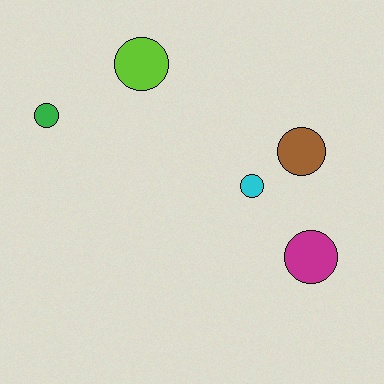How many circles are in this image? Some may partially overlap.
There are 5 circles.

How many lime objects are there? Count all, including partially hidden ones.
There is 1 lime object.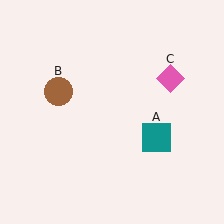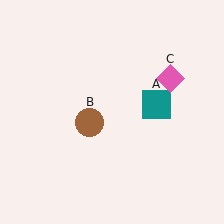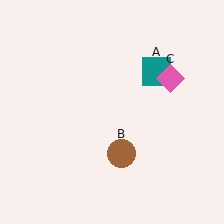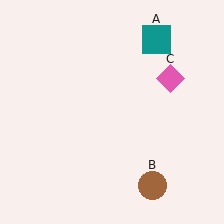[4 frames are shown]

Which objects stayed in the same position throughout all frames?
Pink diamond (object C) remained stationary.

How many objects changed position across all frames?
2 objects changed position: teal square (object A), brown circle (object B).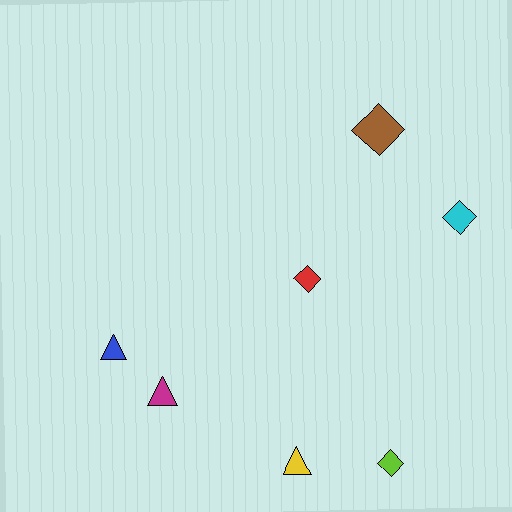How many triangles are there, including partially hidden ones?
There are 3 triangles.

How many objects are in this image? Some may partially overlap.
There are 7 objects.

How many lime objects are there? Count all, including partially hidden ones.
There is 1 lime object.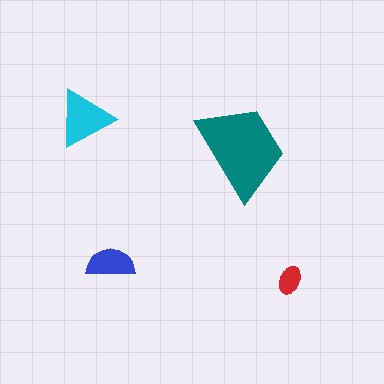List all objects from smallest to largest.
The red ellipse, the blue semicircle, the cyan triangle, the teal trapezoid.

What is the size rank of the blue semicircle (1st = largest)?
3rd.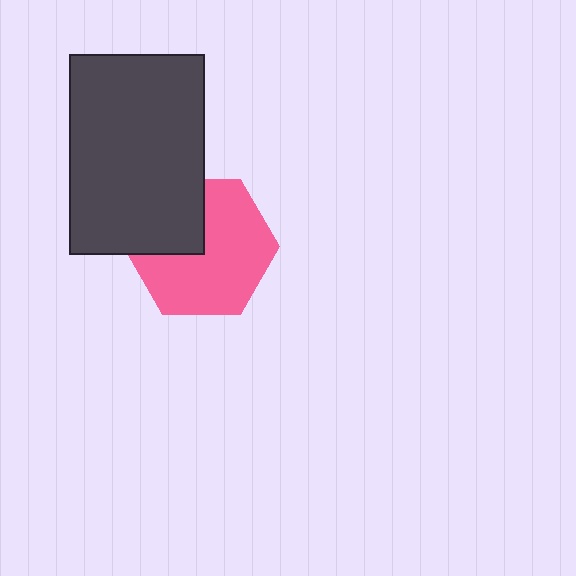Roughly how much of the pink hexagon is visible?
Most of it is visible (roughly 69%).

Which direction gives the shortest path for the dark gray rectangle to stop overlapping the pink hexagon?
Moving toward the upper-left gives the shortest separation.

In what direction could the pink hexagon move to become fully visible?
The pink hexagon could move toward the lower-right. That would shift it out from behind the dark gray rectangle entirely.